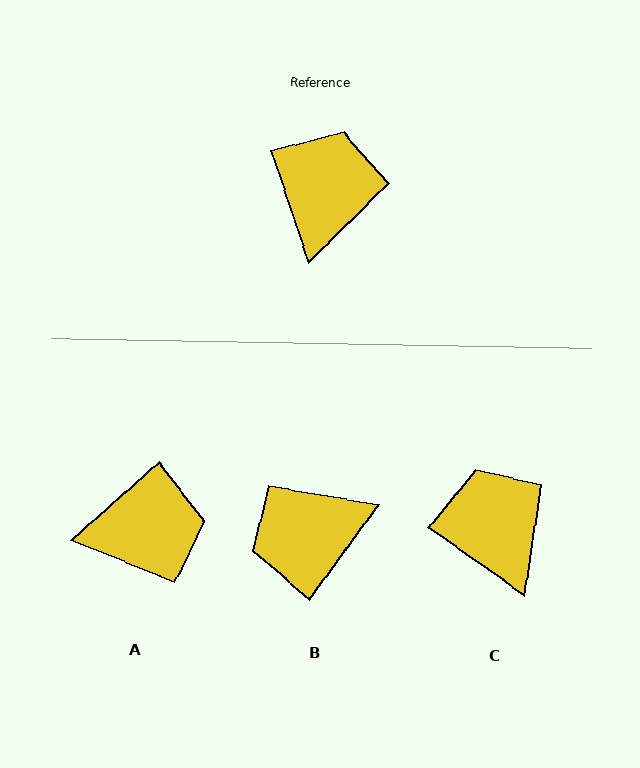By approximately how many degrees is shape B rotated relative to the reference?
Approximately 125 degrees counter-clockwise.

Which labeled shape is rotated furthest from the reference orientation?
B, about 125 degrees away.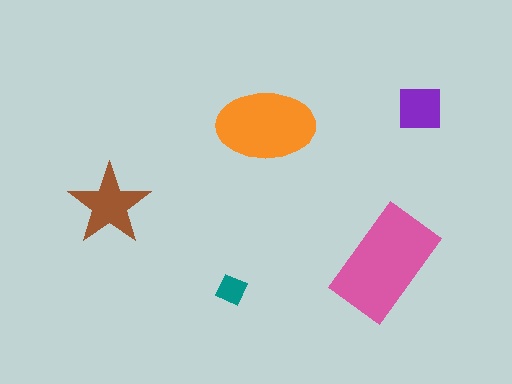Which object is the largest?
The pink rectangle.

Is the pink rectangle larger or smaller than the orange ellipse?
Larger.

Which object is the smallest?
The teal diamond.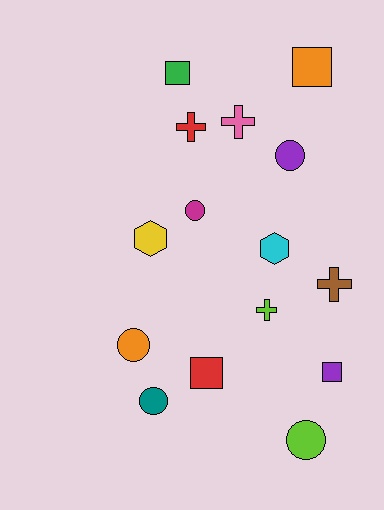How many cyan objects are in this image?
There is 1 cyan object.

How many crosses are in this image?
There are 4 crosses.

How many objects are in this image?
There are 15 objects.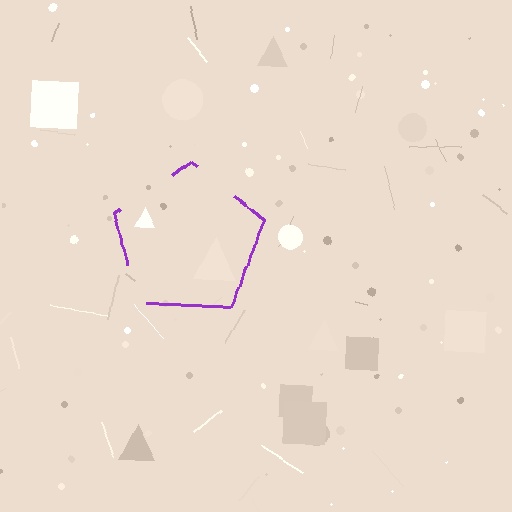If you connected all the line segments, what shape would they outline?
They would outline a pentagon.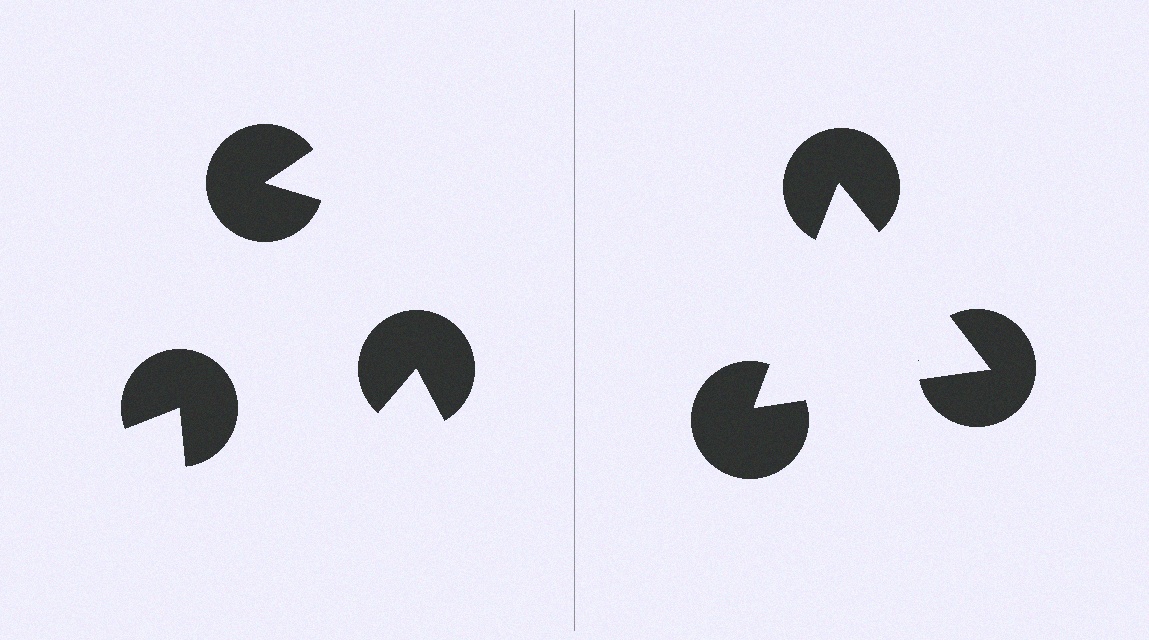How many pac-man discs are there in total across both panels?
6 — 3 on each side.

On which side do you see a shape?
An illusory triangle appears on the right side. On the left side the wedge cuts are rotated, so no coherent shape forms.